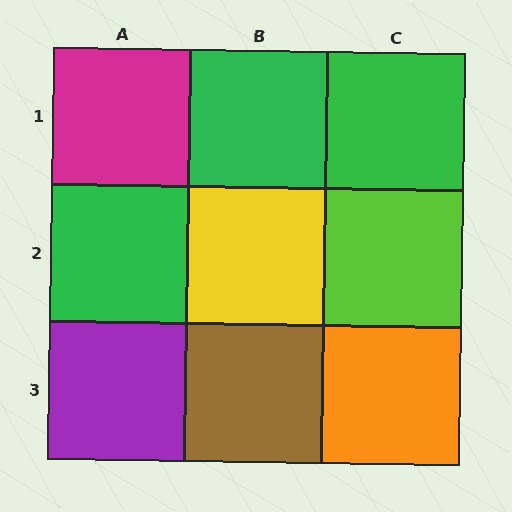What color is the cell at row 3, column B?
Brown.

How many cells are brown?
1 cell is brown.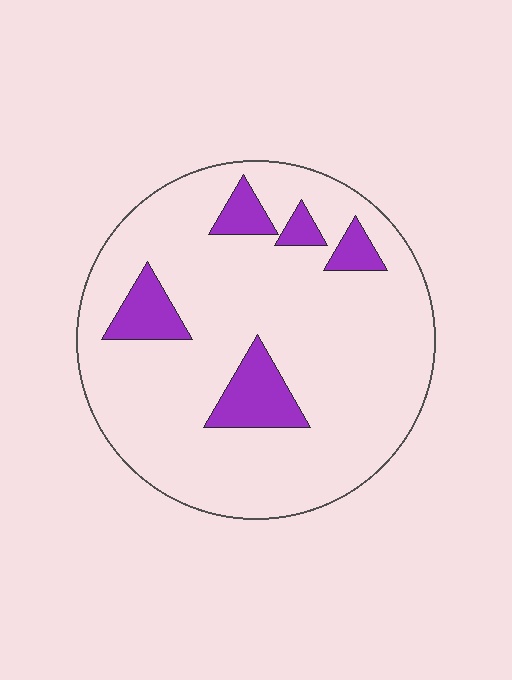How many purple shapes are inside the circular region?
5.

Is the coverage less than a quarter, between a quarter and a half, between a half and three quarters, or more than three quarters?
Less than a quarter.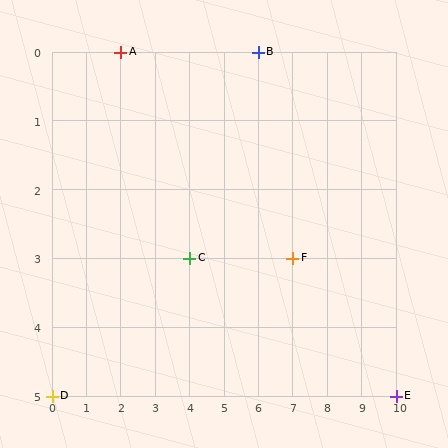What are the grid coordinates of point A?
Point A is at grid coordinates (2, 0).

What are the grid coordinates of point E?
Point E is at grid coordinates (10, 5).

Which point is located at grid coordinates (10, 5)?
Point E is at (10, 5).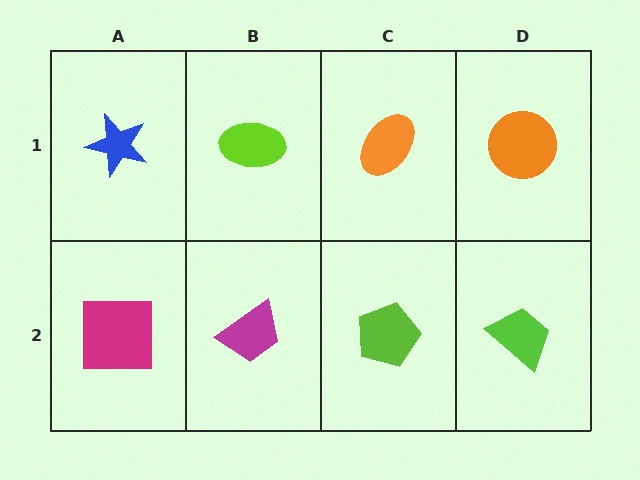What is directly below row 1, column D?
A lime trapezoid.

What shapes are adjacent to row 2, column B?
A lime ellipse (row 1, column B), a magenta square (row 2, column A), a lime pentagon (row 2, column C).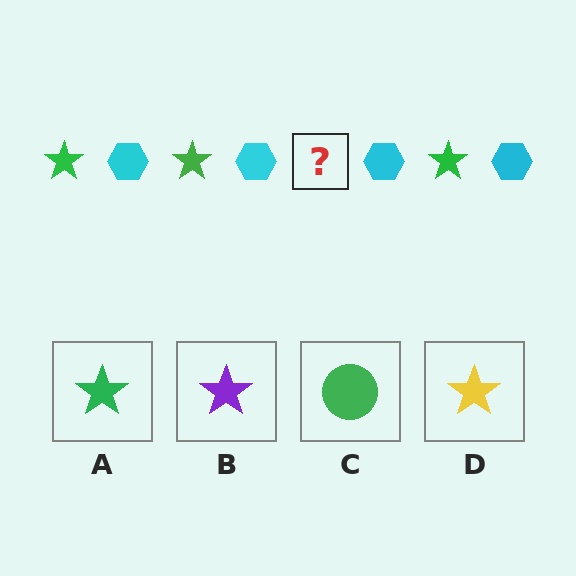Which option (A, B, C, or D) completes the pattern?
A.